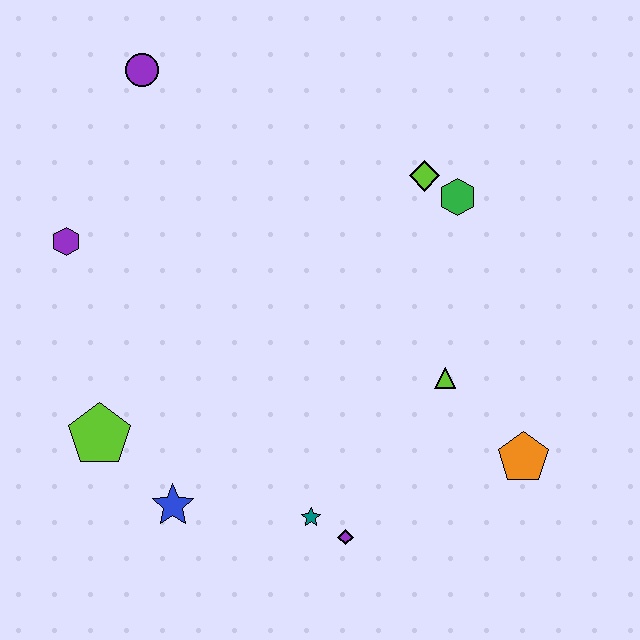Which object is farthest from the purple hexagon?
The orange pentagon is farthest from the purple hexagon.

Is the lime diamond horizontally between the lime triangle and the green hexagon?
No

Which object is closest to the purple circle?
The purple hexagon is closest to the purple circle.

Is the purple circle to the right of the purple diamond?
No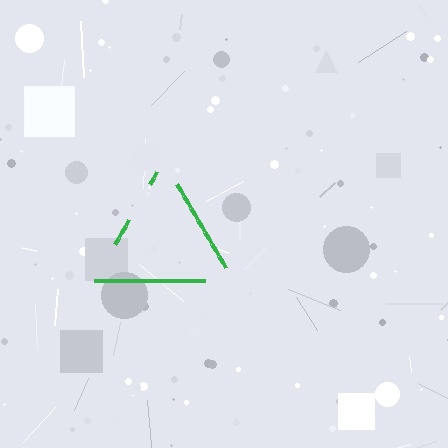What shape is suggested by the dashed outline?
The dashed outline suggests a triangle.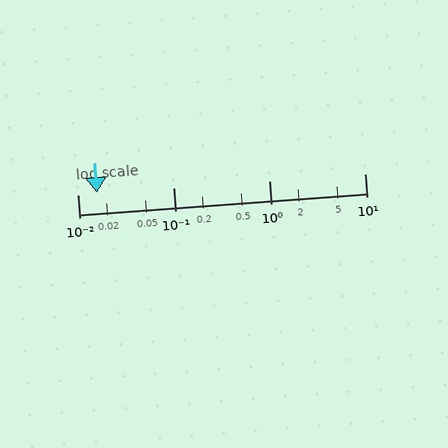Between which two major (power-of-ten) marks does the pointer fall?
The pointer is between 0.01 and 0.1.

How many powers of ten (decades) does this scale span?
The scale spans 3 decades, from 0.01 to 10.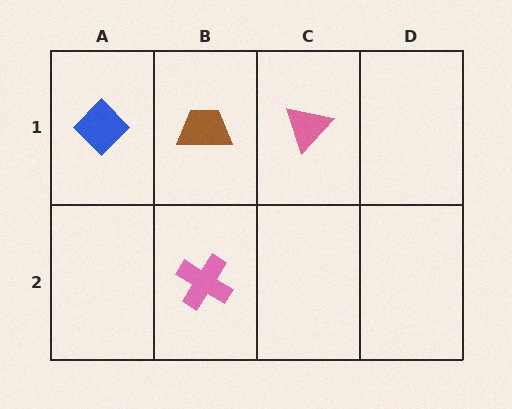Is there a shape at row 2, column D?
No, that cell is empty.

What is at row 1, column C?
A pink triangle.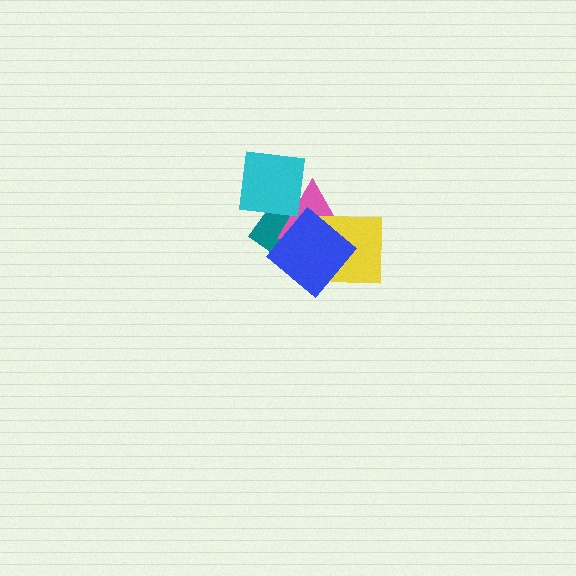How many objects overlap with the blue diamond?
3 objects overlap with the blue diamond.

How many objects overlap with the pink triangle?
4 objects overlap with the pink triangle.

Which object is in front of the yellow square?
The blue diamond is in front of the yellow square.